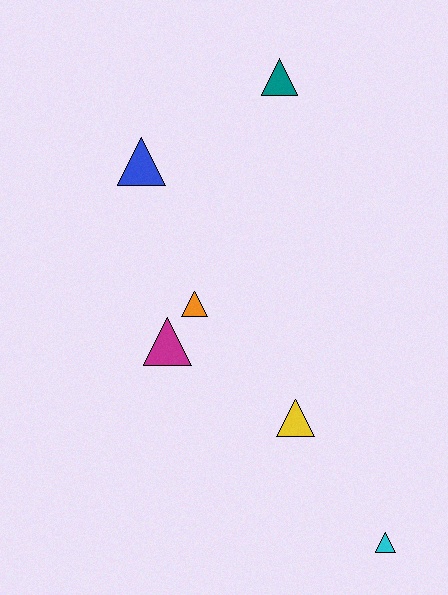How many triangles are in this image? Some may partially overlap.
There are 6 triangles.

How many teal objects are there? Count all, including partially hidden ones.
There is 1 teal object.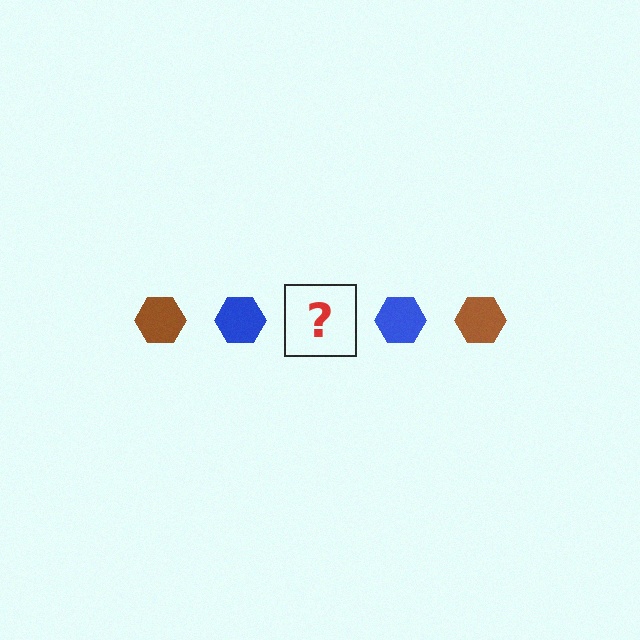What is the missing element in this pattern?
The missing element is a brown hexagon.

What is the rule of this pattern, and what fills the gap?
The rule is that the pattern cycles through brown, blue hexagons. The gap should be filled with a brown hexagon.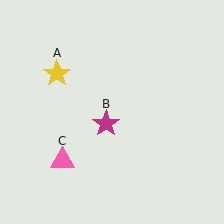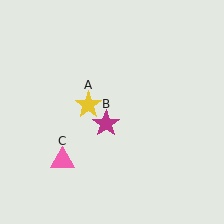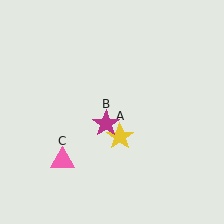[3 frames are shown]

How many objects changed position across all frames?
1 object changed position: yellow star (object A).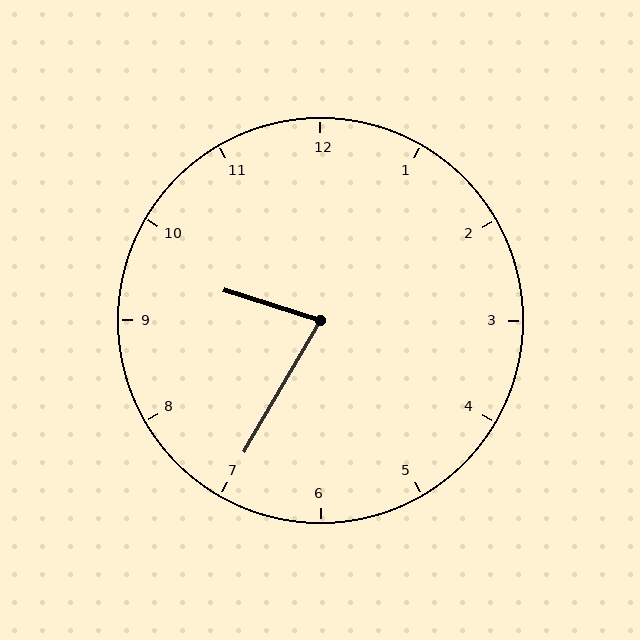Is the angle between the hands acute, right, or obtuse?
It is acute.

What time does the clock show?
9:35.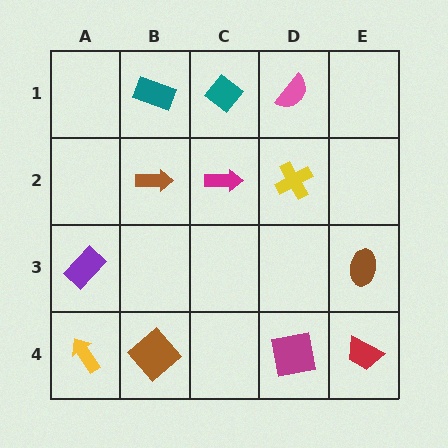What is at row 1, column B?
A teal rectangle.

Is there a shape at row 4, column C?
No, that cell is empty.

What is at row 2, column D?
A yellow cross.